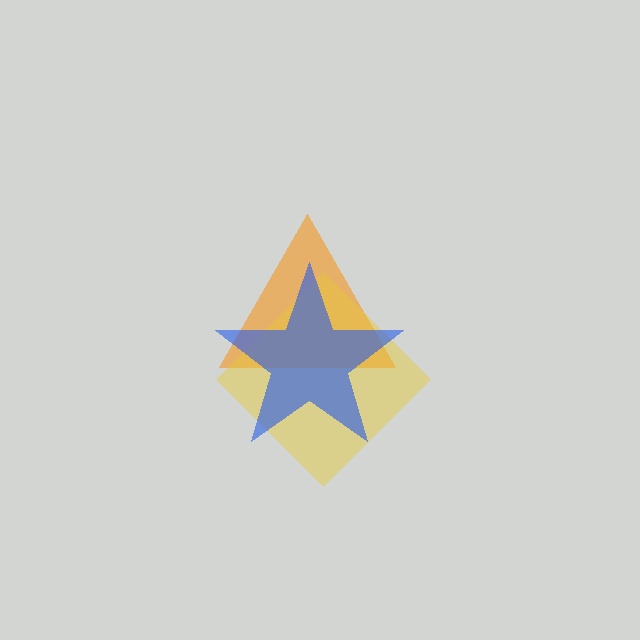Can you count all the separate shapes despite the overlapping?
Yes, there are 3 separate shapes.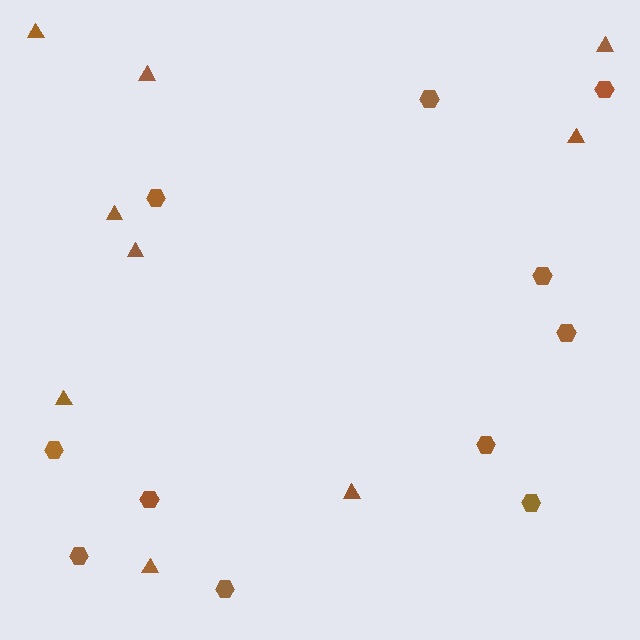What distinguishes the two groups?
There are 2 groups: one group of hexagons (11) and one group of triangles (9).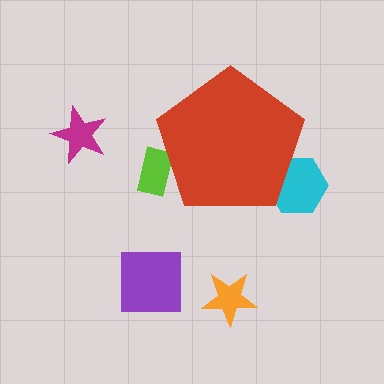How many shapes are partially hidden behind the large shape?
2 shapes are partially hidden.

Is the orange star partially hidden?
No, the orange star is fully visible.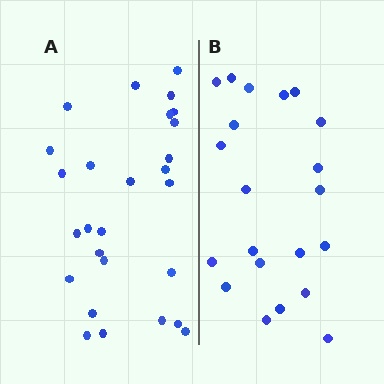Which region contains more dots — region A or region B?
Region A (the left region) has more dots.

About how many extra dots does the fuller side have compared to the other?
Region A has about 6 more dots than region B.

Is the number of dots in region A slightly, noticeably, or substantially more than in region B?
Region A has noticeably more, but not dramatically so. The ratio is roughly 1.3 to 1.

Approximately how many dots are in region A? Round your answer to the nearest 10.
About 30 dots. (The exact count is 27, which rounds to 30.)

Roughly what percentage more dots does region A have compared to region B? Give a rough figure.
About 30% more.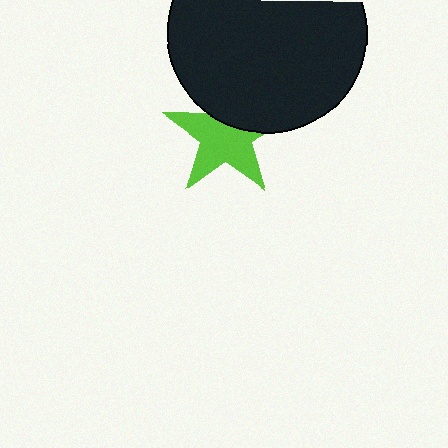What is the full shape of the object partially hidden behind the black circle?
The partially hidden object is a lime star.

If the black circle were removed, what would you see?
You would see the complete lime star.